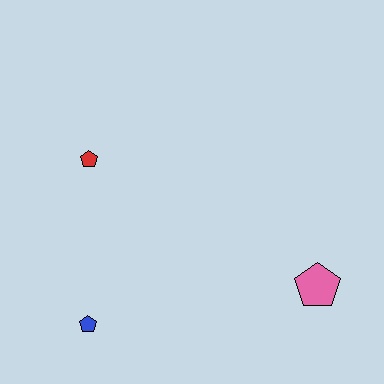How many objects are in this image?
There are 3 objects.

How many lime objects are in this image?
There are no lime objects.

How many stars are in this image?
There are no stars.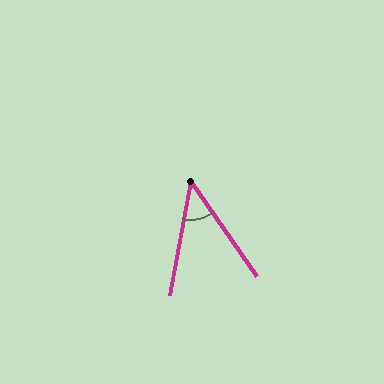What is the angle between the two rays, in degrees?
Approximately 45 degrees.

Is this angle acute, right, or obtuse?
It is acute.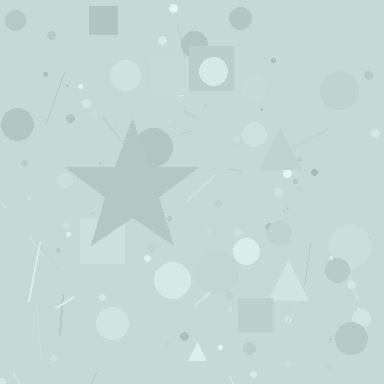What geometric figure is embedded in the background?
A star is embedded in the background.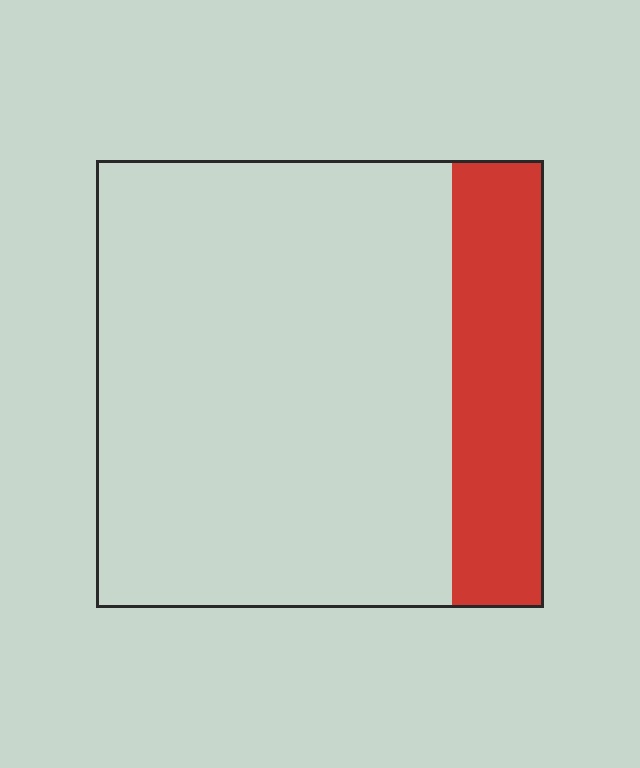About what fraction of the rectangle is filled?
About one fifth (1/5).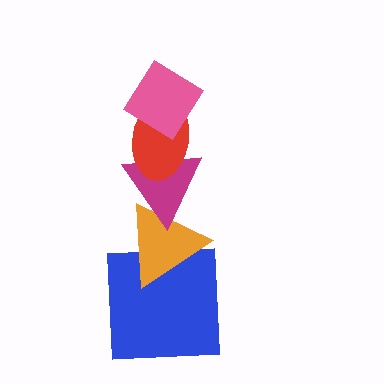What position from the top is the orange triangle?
The orange triangle is 4th from the top.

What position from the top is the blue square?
The blue square is 5th from the top.